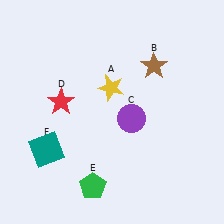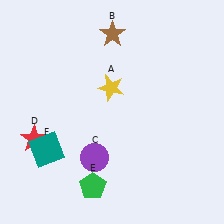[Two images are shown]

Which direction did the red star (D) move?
The red star (D) moved down.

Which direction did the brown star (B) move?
The brown star (B) moved left.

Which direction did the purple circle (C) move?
The purple circle (C) moved down.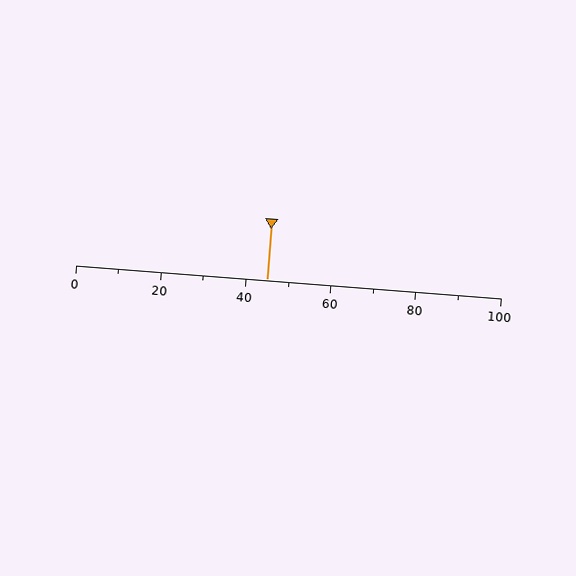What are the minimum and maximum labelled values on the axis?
The axis runs from 0 to 100.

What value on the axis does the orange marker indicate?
The marker indicates approximately 45.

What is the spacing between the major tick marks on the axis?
The major ticks are spaced 20 apart.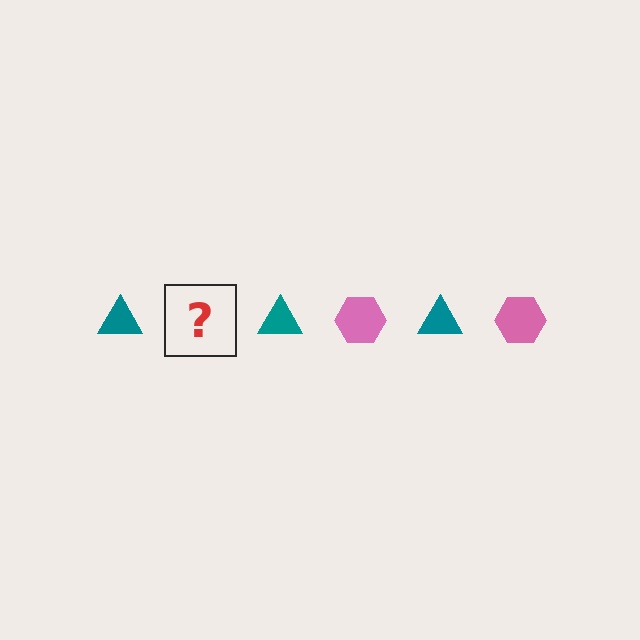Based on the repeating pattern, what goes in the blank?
The blank should be a pink hexagon.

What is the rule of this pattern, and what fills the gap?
The rule is that the pattern alternates between teal triangle and pink hexagon. The gap should be filled with a pink hexagon.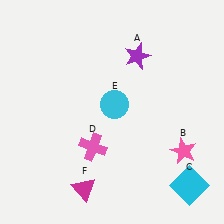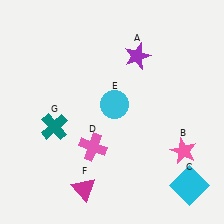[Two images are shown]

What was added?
A teal cross (G) was added in Image 2.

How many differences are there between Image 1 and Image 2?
There is 1 difference between the two images.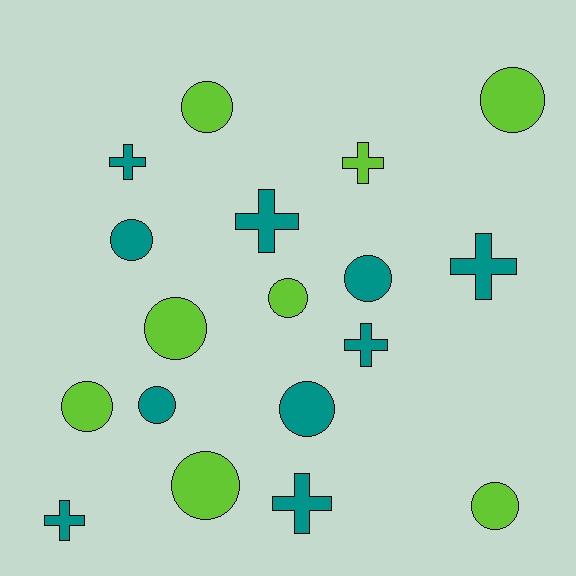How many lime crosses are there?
There is 1 lime cross.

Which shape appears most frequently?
Circle, with 11 objects.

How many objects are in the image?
There are 18 objects.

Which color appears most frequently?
Teal, with 10 objects.